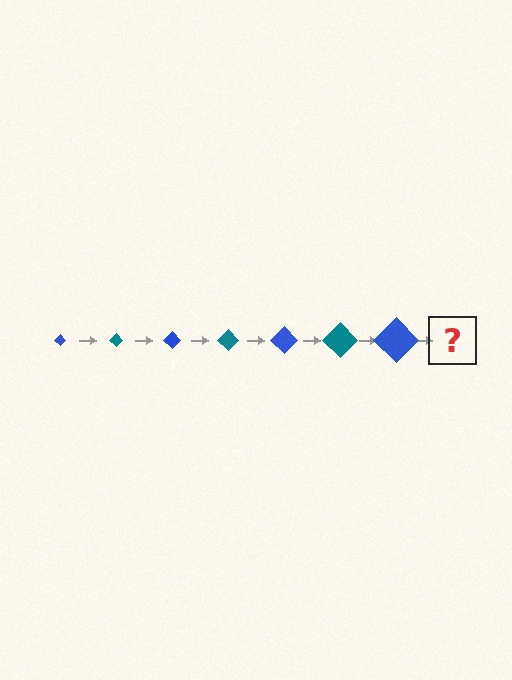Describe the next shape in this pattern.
It should be a teal diamond, larger than the previous one.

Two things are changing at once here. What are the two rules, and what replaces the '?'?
The two rules are that the diamond grows larger each step and the color cycles through blue and teal. The '?' should be a teal diamond, larger than the previous one.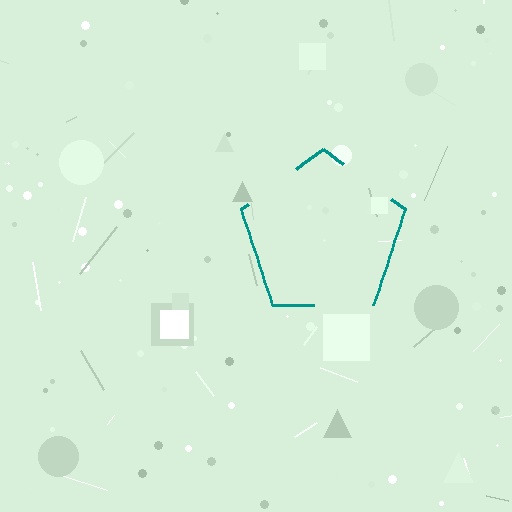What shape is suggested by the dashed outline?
The dashed outline suggests a pentagon.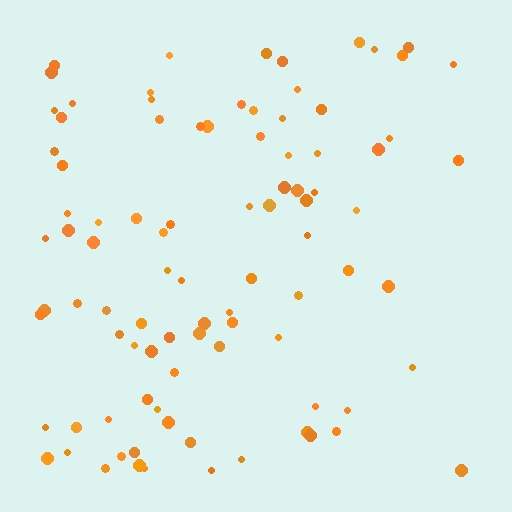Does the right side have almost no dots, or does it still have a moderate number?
Still a moderate number, just noticeably fewer than the left.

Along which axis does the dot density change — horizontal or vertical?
Horizontal.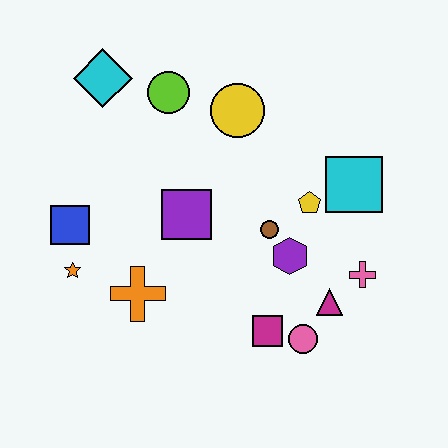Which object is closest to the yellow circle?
The lime circle is closest to the yellow circle.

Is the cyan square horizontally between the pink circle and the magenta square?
No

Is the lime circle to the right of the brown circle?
No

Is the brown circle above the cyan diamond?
No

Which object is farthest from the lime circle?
The pink circle is farthest from the lime circle.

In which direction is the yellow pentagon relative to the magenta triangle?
The yellow pentagon is above the magenta triangle.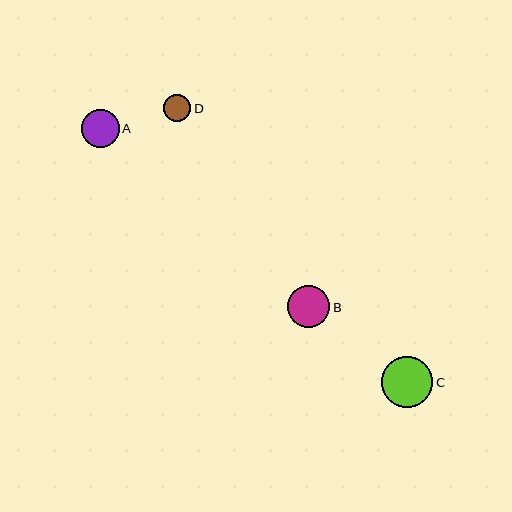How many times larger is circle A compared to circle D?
Circle A is approximately 1.4 times the size of circle D.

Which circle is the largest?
Circle C is the largest with a size of approximately 51 pixels.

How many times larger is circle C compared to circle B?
Circle C is approximately 1.2 times the size of circle B.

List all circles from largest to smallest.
From largest to smallest: C, B, A, D.